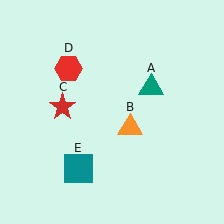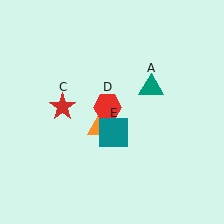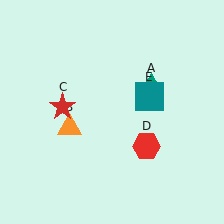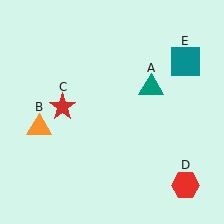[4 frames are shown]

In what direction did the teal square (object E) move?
The teal square (object E) moved up and to the right.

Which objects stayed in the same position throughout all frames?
Teal triangle (object A) and red star (object C) remained stationary.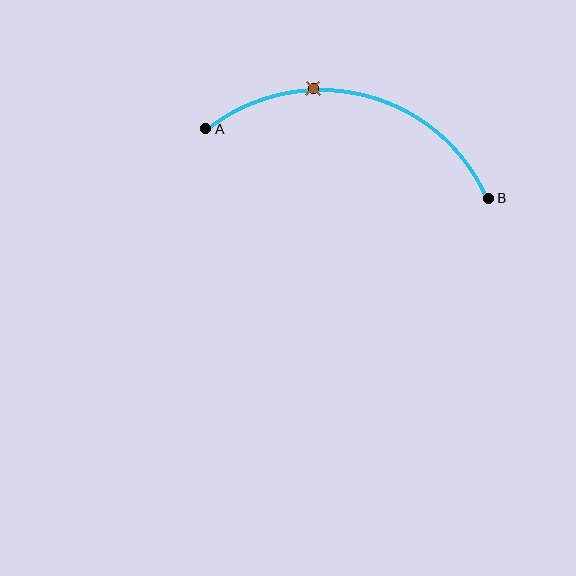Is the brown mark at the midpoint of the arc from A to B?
No. The brown mark lies on the arc but is closer to endpoint A. The arc midpoint would be at the point on the curve equidistant along the arc from both A and B.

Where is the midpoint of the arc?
The arc midpoint is the point on the curve farthest from the straight line joining A and B. It sits above that line.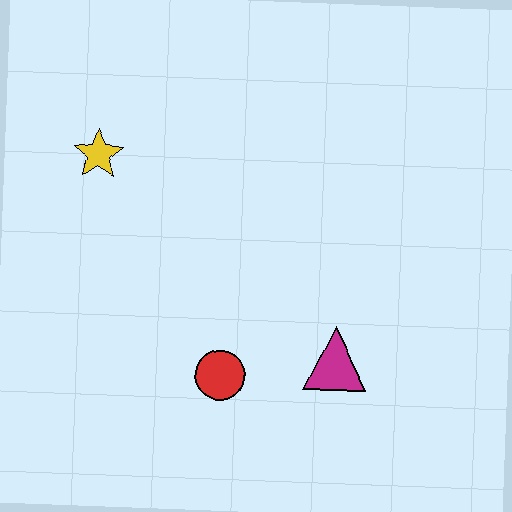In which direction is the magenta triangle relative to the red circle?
The magenta triangle is to the right of the red circle.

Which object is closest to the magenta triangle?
The red circle is closest to the magenta triangle.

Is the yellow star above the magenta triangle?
Yes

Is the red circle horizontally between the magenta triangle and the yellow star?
Yes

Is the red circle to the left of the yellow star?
No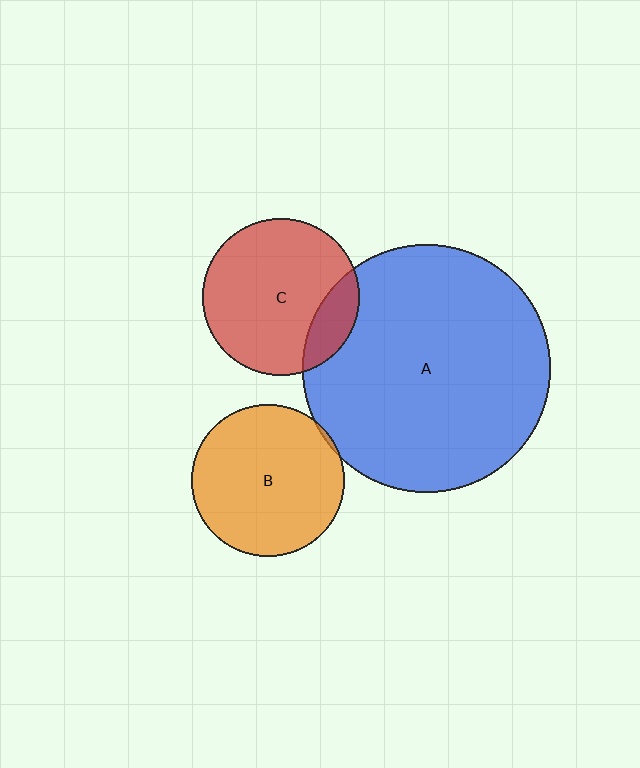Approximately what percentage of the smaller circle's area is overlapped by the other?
Approximately 15%.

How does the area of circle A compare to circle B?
Approximately 2.6 times.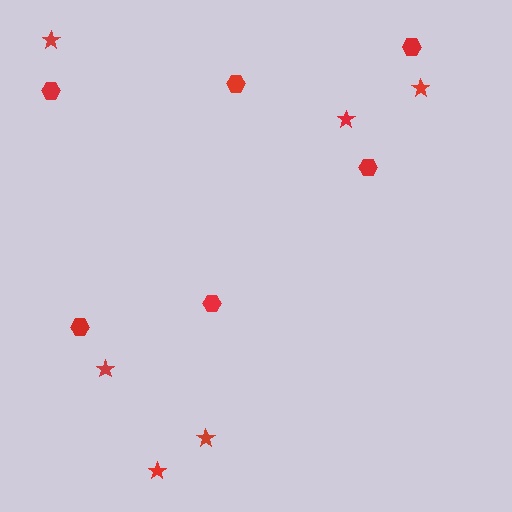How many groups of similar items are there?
There are 2 groups: one group of stars (6) and one group of hexagons (6).